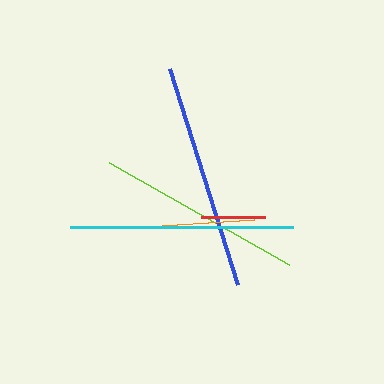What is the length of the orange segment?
The orange segment is approximately 123 pixels long.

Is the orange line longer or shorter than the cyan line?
The cyan line is longer than the orange line.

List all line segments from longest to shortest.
From longest to shortest: blue, cyan, lime, orange, red.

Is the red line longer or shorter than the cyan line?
The cyan line is longer than the red line.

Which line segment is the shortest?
The red line is the shortest at approximately 65 pixels.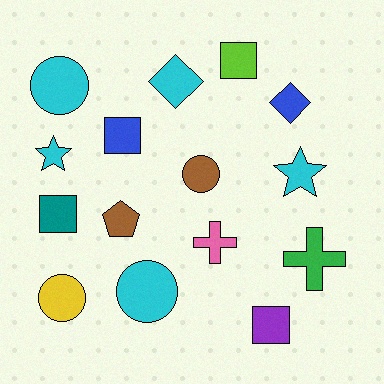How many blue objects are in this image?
There are 2 blue objects.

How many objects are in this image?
There are 15 objects.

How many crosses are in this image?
There are 2 crosses.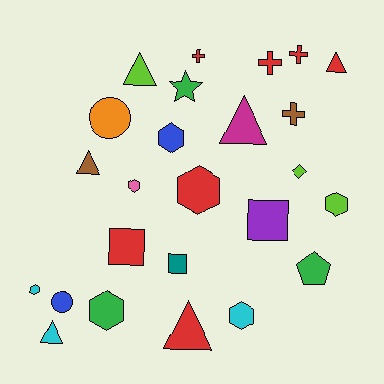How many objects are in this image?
There are 25 objects.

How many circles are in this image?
There are 2 circles.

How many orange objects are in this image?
There is 1 orange object.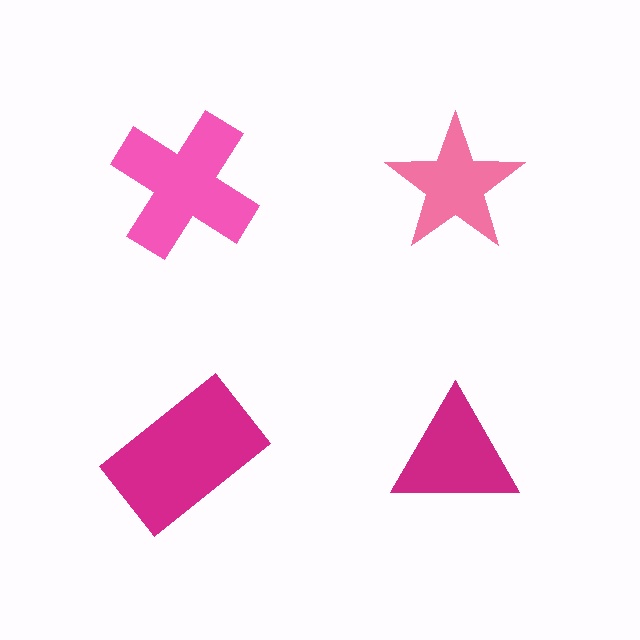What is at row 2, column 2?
A magenta triangle.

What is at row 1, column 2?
A pink star.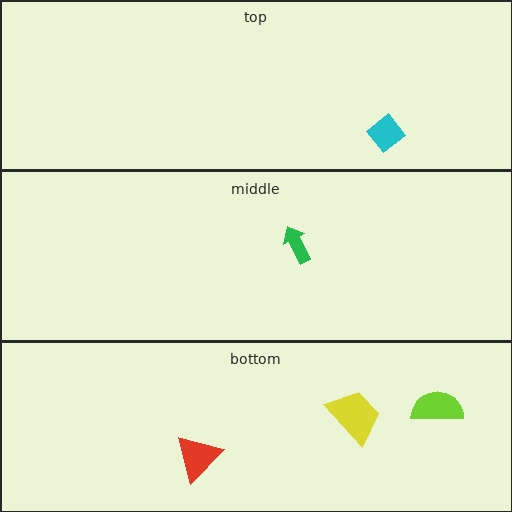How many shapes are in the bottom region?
3.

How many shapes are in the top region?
1.